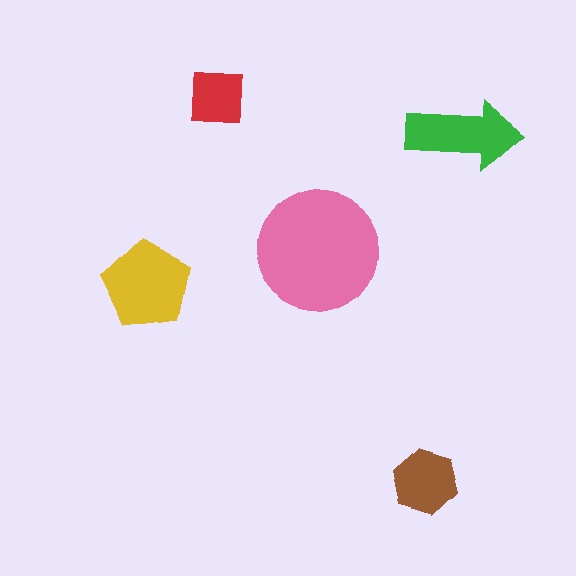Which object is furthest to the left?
The yellow pentagon is leftmost.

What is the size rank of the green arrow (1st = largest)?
3rd.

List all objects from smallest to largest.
The red square, the brown hexagon, the green arrow, the yellow pentagon, the pink circle.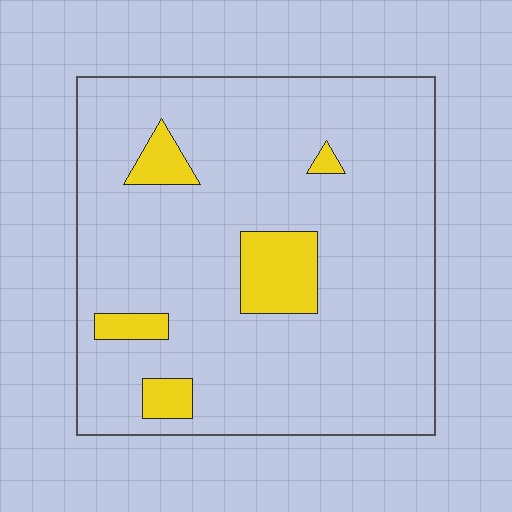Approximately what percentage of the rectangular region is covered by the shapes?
Approximately 10%.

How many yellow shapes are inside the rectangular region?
5.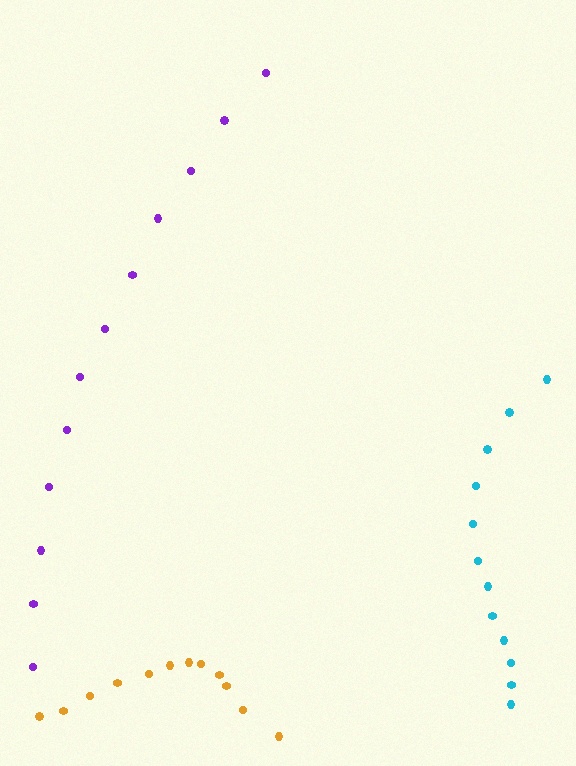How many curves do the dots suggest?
There are 3 distinct paths.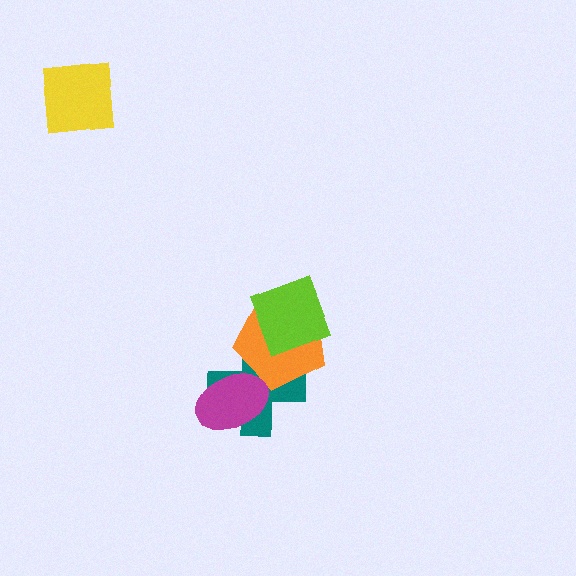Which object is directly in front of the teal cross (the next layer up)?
The orange pentagon is directly in front of the teal cross.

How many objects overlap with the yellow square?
0 objects overlap with the yellow square.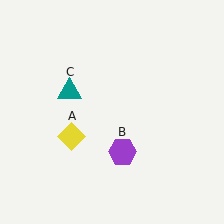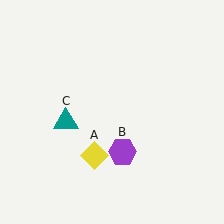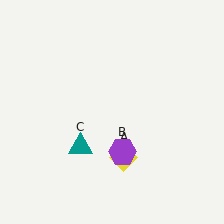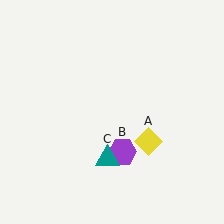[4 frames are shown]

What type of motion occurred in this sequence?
The yellow diamond (object A), teal triangle (object C) rotated counterclockwise around the center of the scene.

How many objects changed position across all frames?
2 objects changed position: yellow diamond (object A), teal triangle (object C).